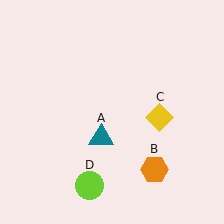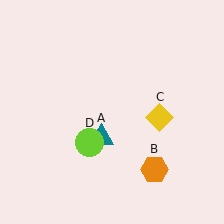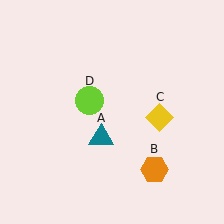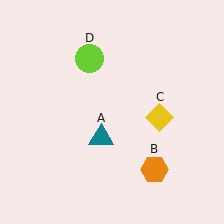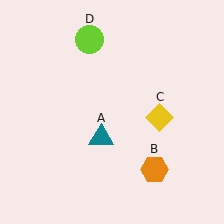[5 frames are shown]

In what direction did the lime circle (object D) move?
The lime circle (object D) moved up.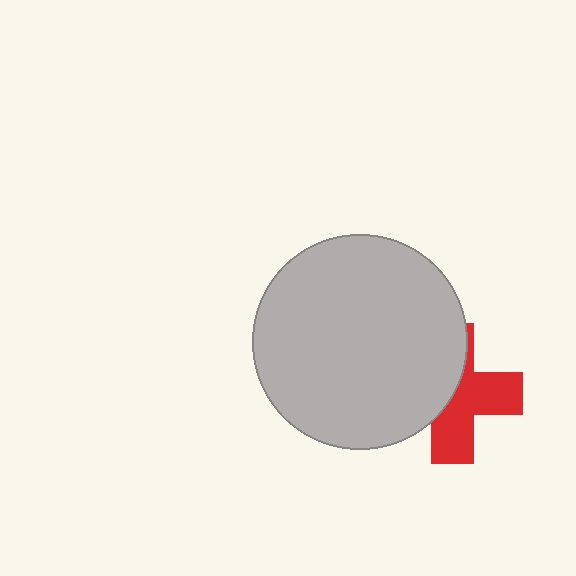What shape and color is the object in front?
The object in front is a light gray circle.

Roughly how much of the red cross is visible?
About half of it is visible (roughly 52%).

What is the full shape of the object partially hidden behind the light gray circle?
The partially hidden object is a red cross.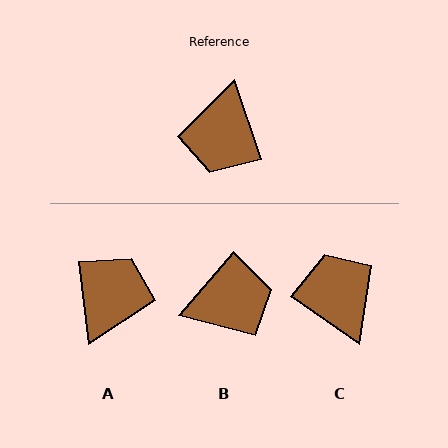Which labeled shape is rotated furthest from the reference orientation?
A, about 168 degrees away.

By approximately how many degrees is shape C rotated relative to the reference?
Approximately 143 degrees clockwise.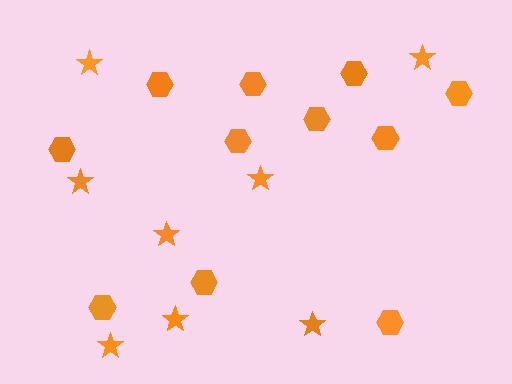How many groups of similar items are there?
There are 2 groups: one group of hexagons (11) and one group of stars (8).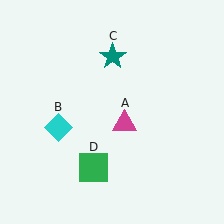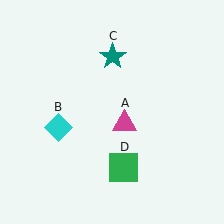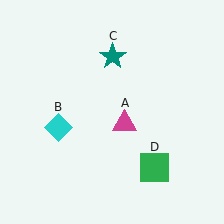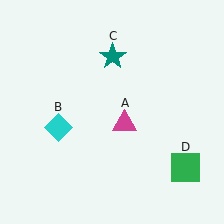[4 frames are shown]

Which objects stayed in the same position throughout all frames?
Magenta triangle (object A) and cyan diamond (object B) and teal star (object C) remained stationary.